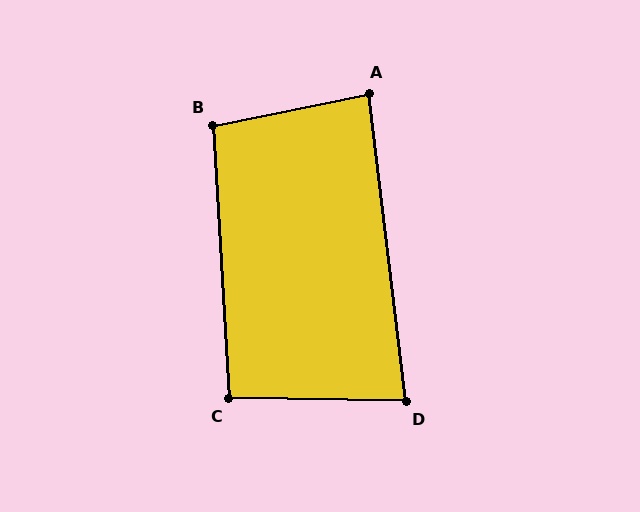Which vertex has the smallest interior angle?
D, at approximately 82 degrees.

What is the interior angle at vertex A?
Approximately 86 degrees (approximately right).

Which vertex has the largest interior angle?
B, at approximately 98 degrees.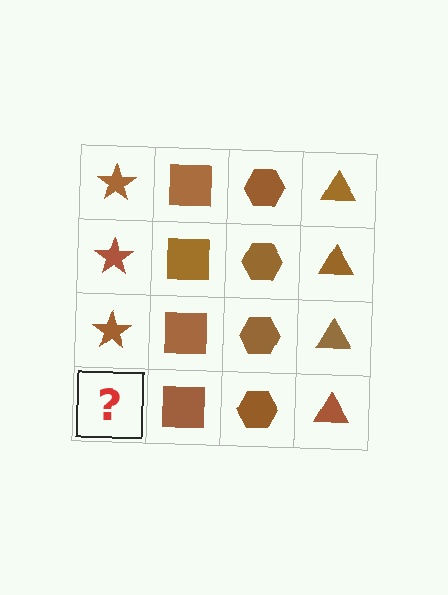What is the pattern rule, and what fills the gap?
The rule is that each column has a consistent shape. The gap should be filled with a brown star.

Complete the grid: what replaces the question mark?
The question mark should be replaced with a brown star.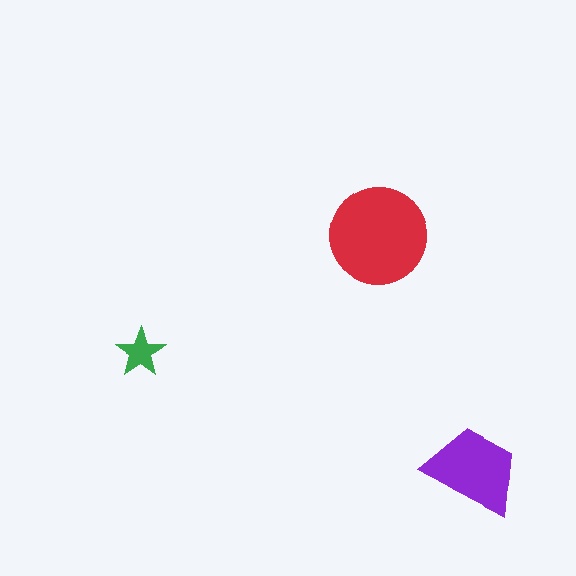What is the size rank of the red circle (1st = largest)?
1st.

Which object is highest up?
The red circle is topmost.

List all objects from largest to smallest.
The red circle, the purple trapezoid, the green star.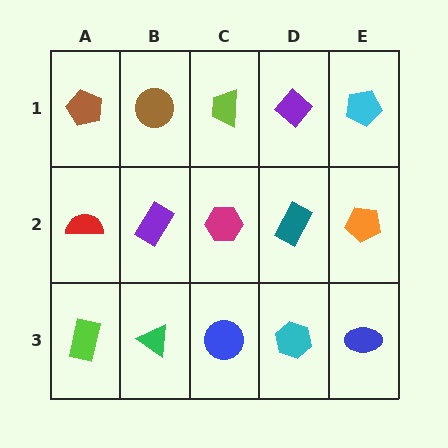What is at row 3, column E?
A blue ellipse.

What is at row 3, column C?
A blue circle.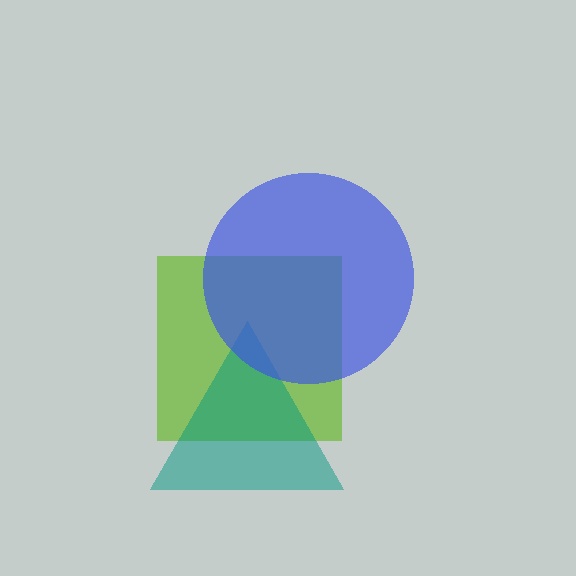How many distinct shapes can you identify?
There are 3 distinct shapes: a lime square, a teal triangle, a blue circle.